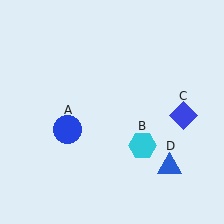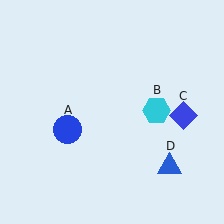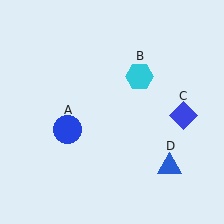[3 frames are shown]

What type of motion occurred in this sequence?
The cyan hexagon (object B) rotated counterclockwise around the center of the scene.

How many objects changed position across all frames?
1 object changed position: cyan hexagon (object B).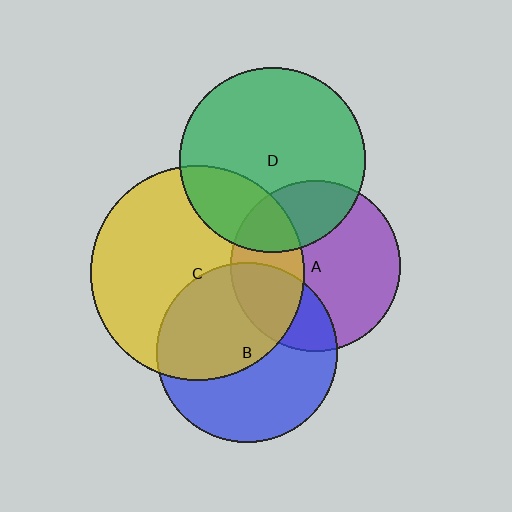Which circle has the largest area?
Circle C (yellow).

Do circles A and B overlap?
Yes.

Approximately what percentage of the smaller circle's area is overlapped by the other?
Approximately 25%.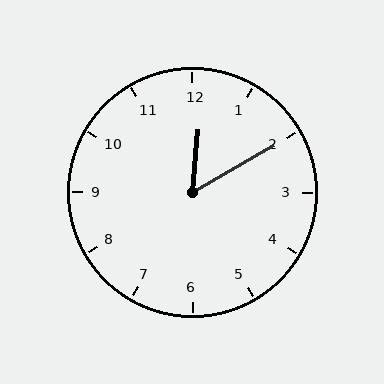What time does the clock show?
12:10.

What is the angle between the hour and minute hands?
Approximately 55 degrees.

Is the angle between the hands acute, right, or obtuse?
It is acute.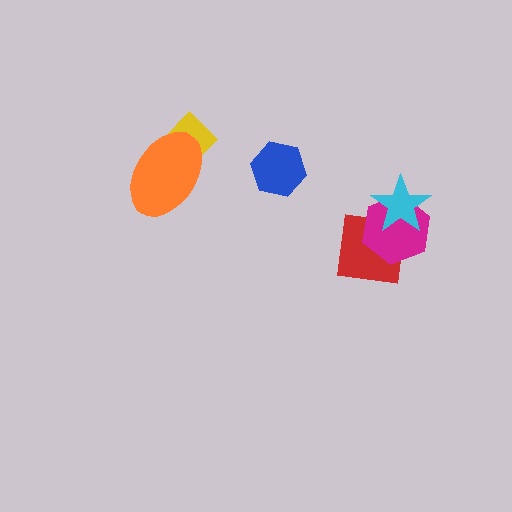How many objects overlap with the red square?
2 objects overlap with the red square.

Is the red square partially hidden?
Yes, it is partially covered by another shape.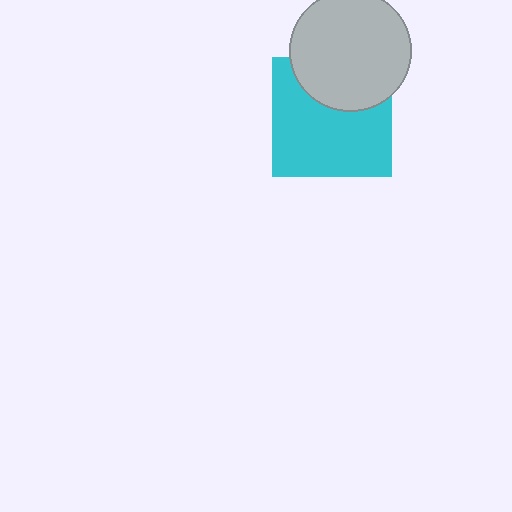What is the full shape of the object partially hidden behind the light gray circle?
The partially hidden object is a cyan square.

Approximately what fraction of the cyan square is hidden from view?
Roughly 32% of the cyan square is hidden behind the light gray circle.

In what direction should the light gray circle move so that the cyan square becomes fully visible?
The light gray circle should move up. That is the shortest direction to clear the overlap and leave the cyan square fully visible.